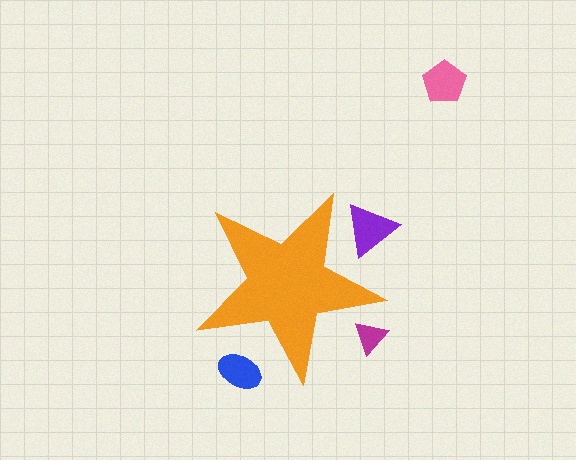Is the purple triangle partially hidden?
Yes, the purple triangle is partially hidden behind the orange star.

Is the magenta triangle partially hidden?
Yes, the magenta triangle is partially hidden behind the orange star.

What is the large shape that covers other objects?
An orange star.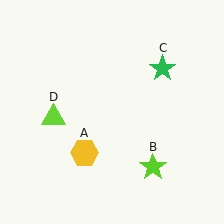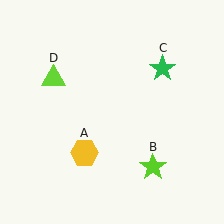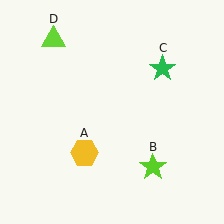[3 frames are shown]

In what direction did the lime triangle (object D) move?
The lime triangle (object D) moved up.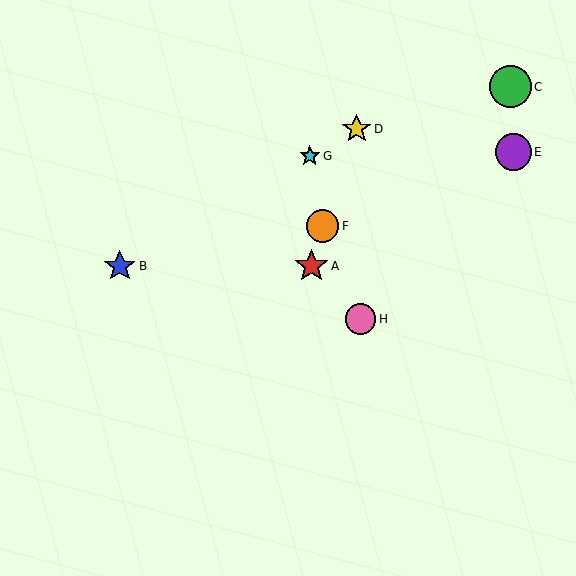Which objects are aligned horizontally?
Objects A, B are aligned horizontally.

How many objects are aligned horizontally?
2 objects (A, B) are aligned horizontally.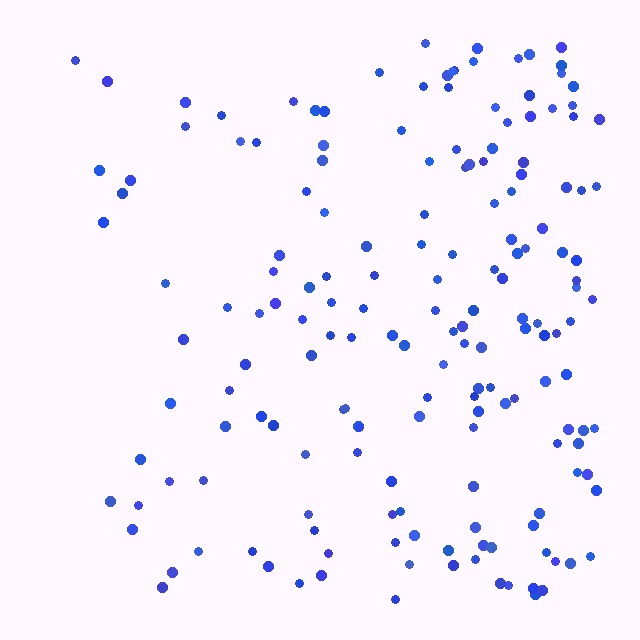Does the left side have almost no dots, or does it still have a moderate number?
Still a moderate number, just noticeably fewer than the right.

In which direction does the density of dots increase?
From left to right, with the right side densest.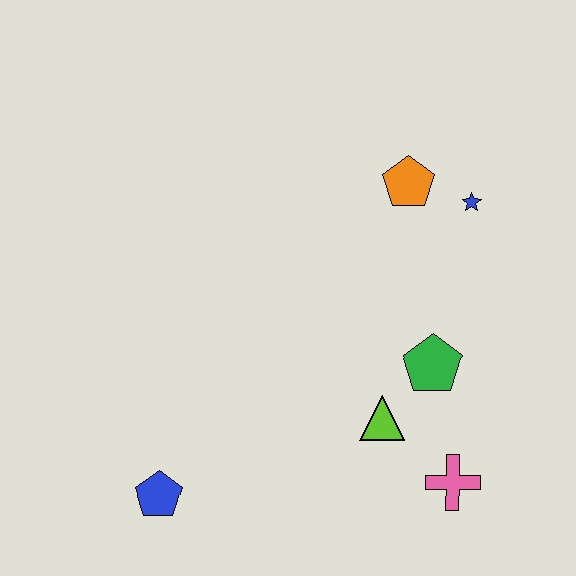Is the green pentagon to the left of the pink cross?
Yes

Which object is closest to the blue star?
The orange pentagon is closest to the blue star.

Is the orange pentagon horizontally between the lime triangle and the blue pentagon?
No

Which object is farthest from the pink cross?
The orange pentagon is farthest from the pink cross.